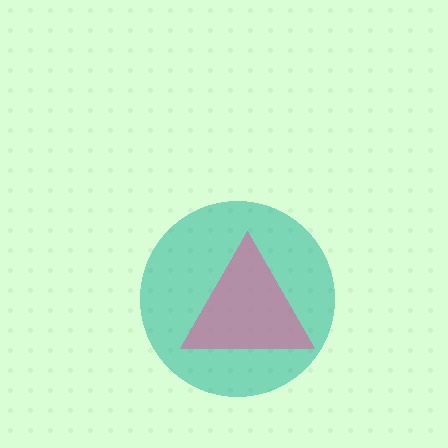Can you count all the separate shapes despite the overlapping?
Yes, there are 2 separate shapes.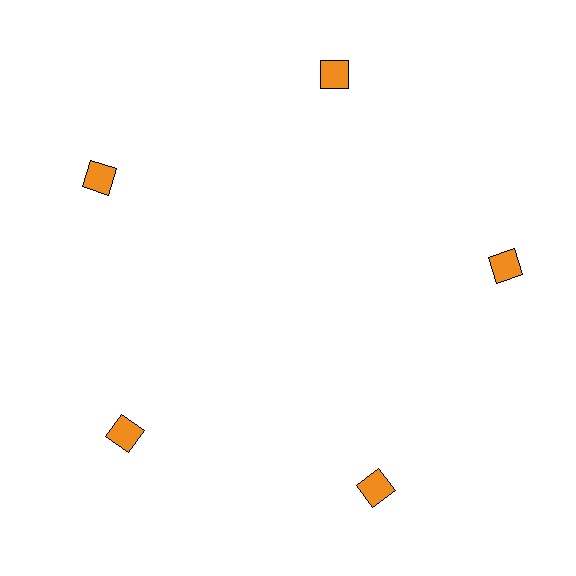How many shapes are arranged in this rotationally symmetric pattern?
There are 5 shapes, arranged in 5 groups of 1.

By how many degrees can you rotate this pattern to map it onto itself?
The pattern maps onto itself every 72 degrees of rotation.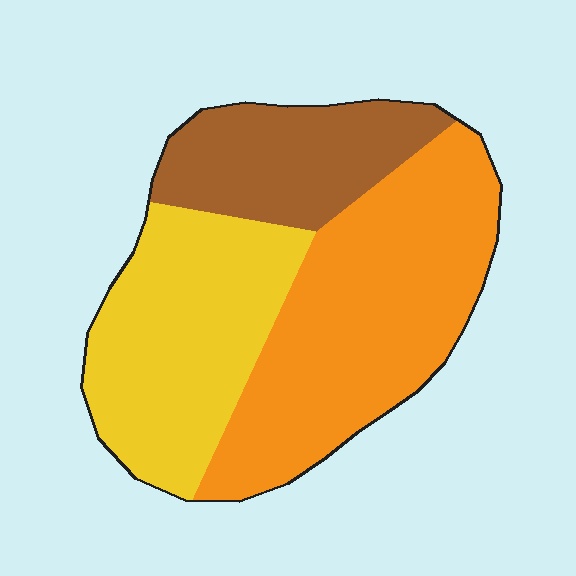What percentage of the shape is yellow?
Yellow covers about 35% of the shape.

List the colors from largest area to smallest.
From largest to smallest: orange, yellow, brown.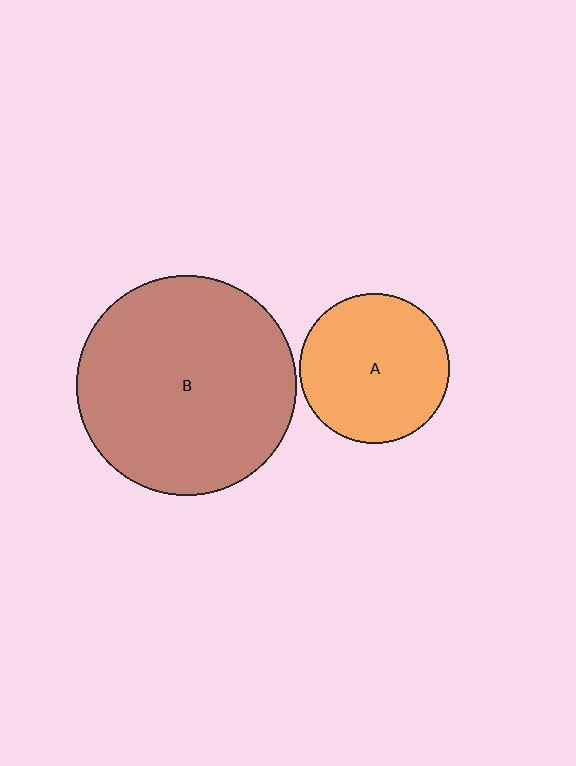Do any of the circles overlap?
No, none of the circles overlap.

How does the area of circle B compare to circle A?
Approximately 2.2 times.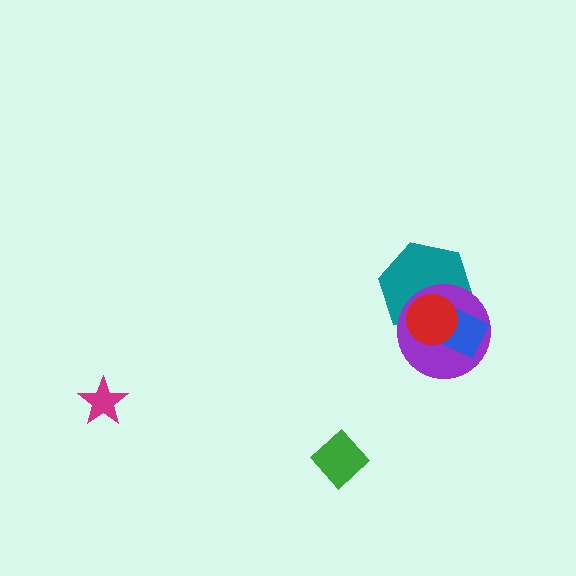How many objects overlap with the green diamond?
0 objects overlap with the green diamond.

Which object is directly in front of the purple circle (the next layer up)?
The blue diamond is directly in front of the purple circle.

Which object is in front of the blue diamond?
The red circle is in front of the blue diamond.